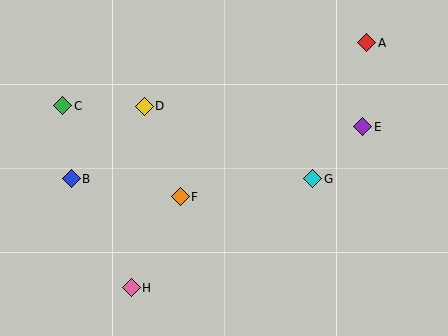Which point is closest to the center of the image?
Point F at (180, 197) is closest to the center.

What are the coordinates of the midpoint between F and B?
The midpoint between F and B is at (126, 188).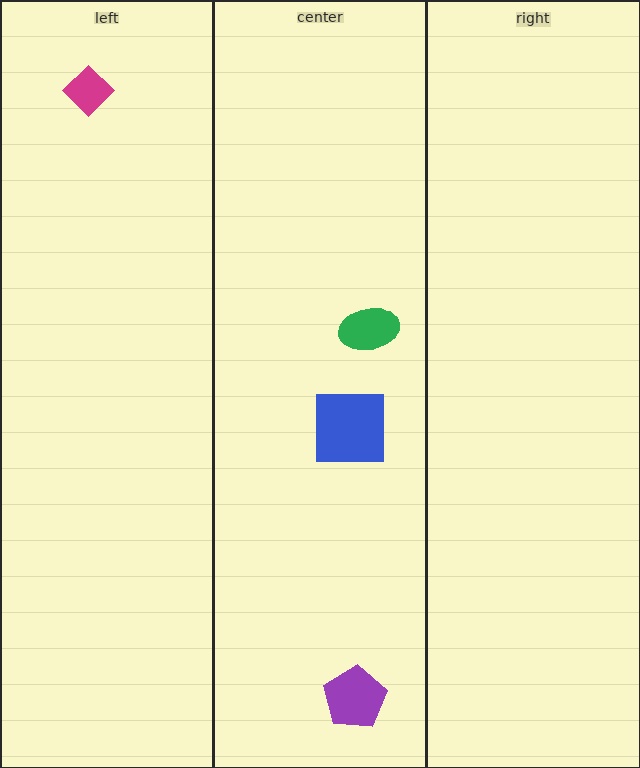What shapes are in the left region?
The magenta diamond.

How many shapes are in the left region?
1.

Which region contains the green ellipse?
The center region.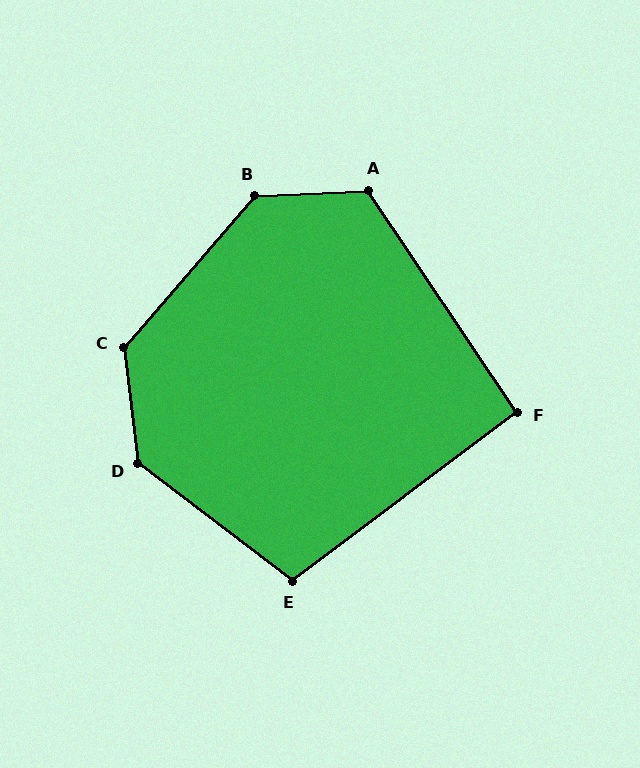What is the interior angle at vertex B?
Approximately 133 degrees (obtuse).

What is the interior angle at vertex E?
Approximately 106 degrees (obtuse).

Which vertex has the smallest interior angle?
F, at approximately 93 degrees.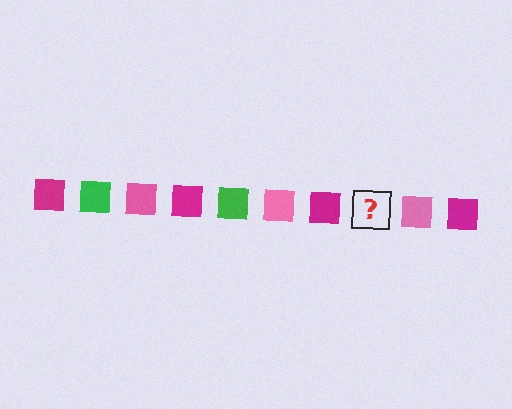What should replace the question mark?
The question mark should be replaced with a green square.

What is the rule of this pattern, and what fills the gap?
The rule is that the pattern cycles through magenta, green, pink squares. The gap should be filled with a green square.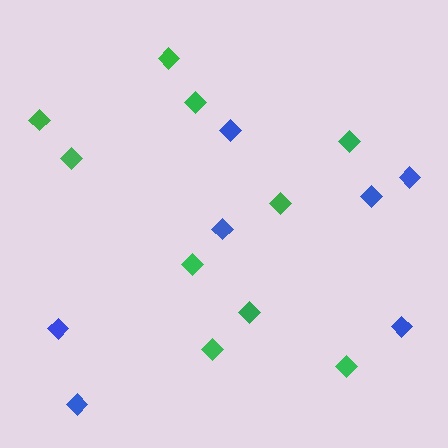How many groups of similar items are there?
There are 2 groups: one group of green diamonds (10) and one group of blue diamonds (7).